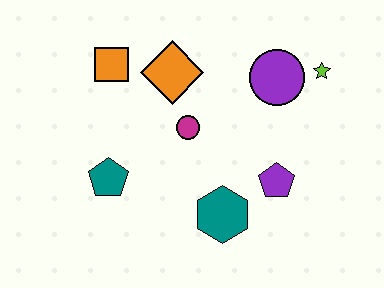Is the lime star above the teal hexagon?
Yes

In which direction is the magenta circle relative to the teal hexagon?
The magenta circle is above the teal hexagon.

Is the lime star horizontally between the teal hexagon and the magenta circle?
No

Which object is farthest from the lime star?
The teal pentagon is farthest from the lime star.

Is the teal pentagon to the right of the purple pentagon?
No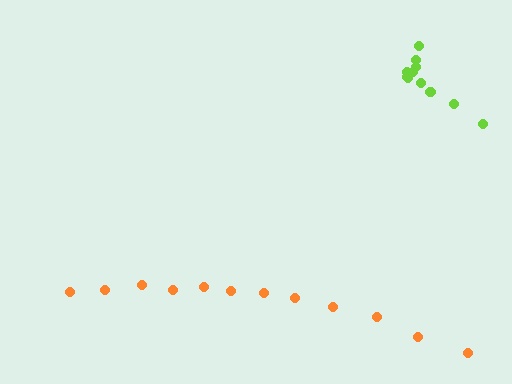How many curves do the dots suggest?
There are 2 distinct paths.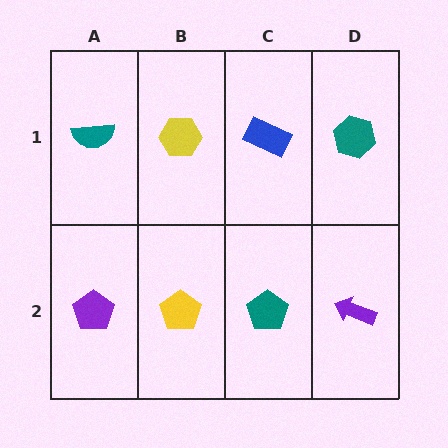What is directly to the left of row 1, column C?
A yellow hexagon.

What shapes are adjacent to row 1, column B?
A yellow pentagon (row 2, column B), a teal semicircle (row 1, column A), a blue rectangle (row 1, column C).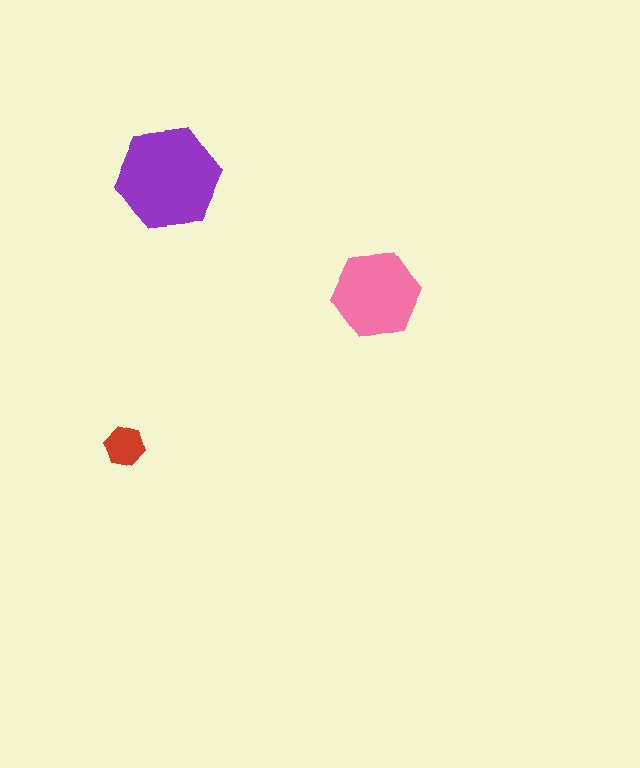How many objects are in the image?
There are 3 objects in the image.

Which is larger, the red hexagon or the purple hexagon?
The purple one.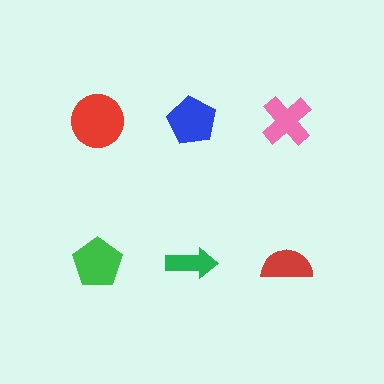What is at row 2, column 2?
A green arrow.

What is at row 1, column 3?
A pink cross.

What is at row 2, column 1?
A green pentagon.